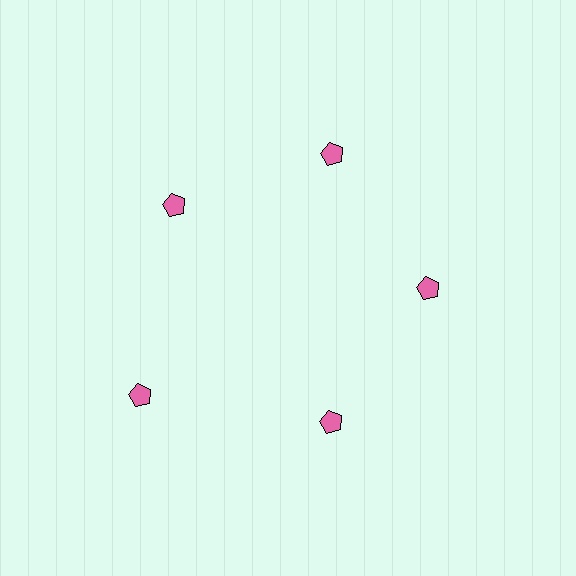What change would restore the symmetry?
The symmetry would be restored by moving it inward, back onto the ring so that all 5 pentagons sit at equal angles and equal distance from the center.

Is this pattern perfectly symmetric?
No. The 5 pink pentagons are arranged in a ring, but one element near the 8 o'clock position is pushed outward from the center, breaking the 5-fold rotational symmetry.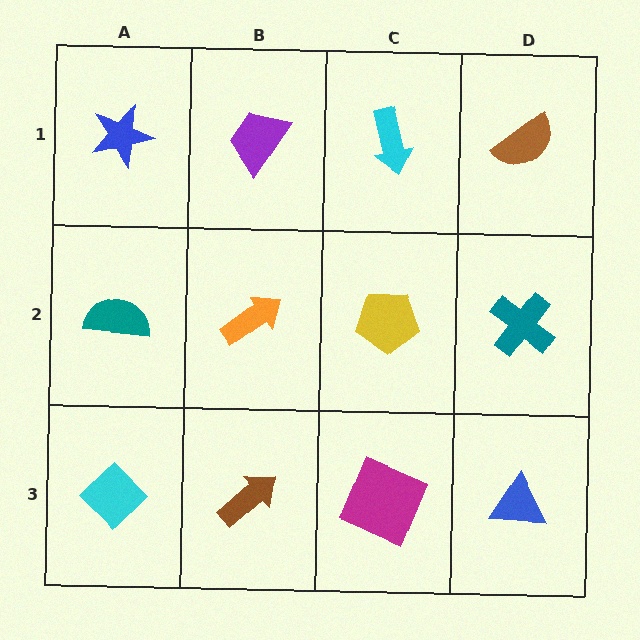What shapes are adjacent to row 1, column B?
An orange arrow (row 2, column B), a blue star (row 1, column A), a cyan arrow (row 1, column C).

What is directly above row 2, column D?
A brown semicircle.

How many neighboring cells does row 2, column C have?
4.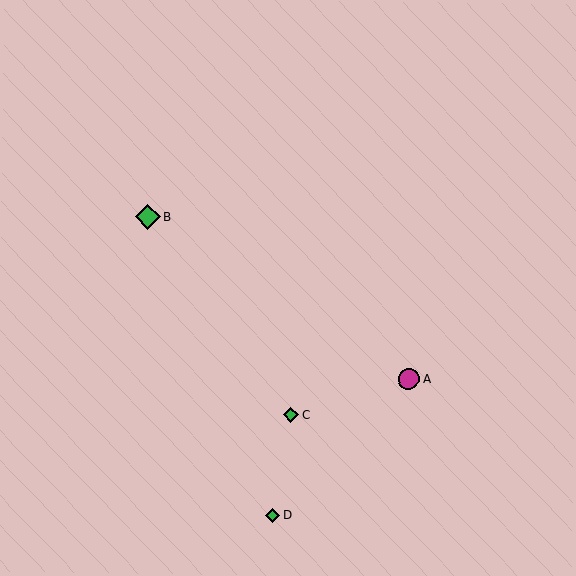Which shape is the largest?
The green diamond (labeled B) is the largest.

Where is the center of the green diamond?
The center of the green diamond is at (273, 515).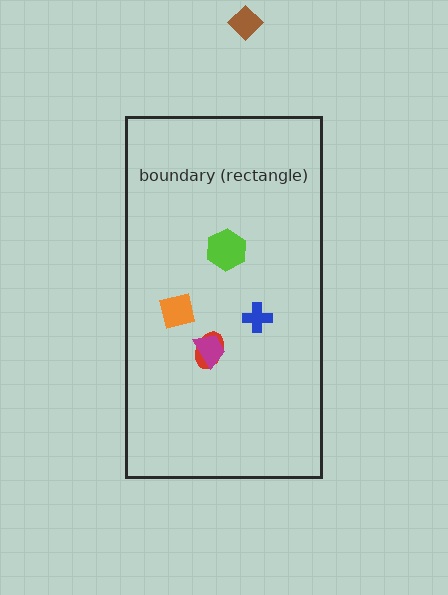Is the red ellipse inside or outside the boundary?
Inside.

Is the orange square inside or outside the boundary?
Inside.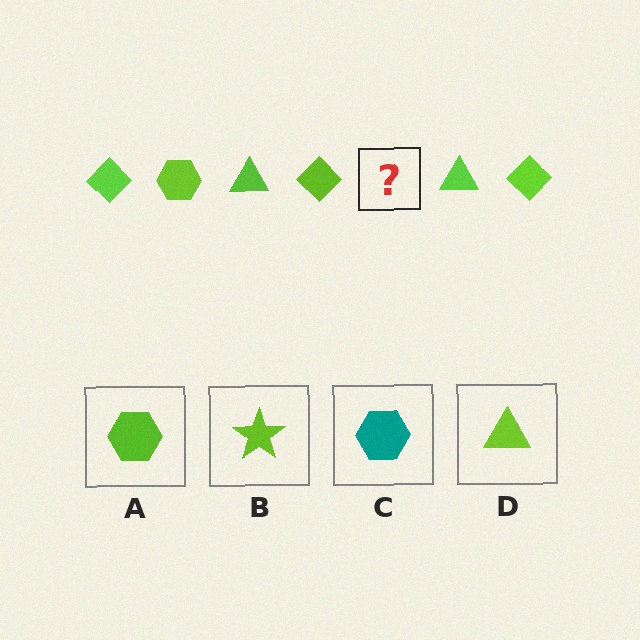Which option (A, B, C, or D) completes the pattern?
A.